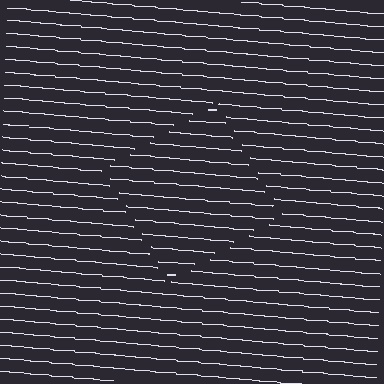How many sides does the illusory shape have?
4 sides — the line-ends trace a square.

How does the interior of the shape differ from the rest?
The interior of the shape contains the same grating, shifted by half a period — the contour is defined by the phase discontinuity where line-ends from the inner and outer gratings abut.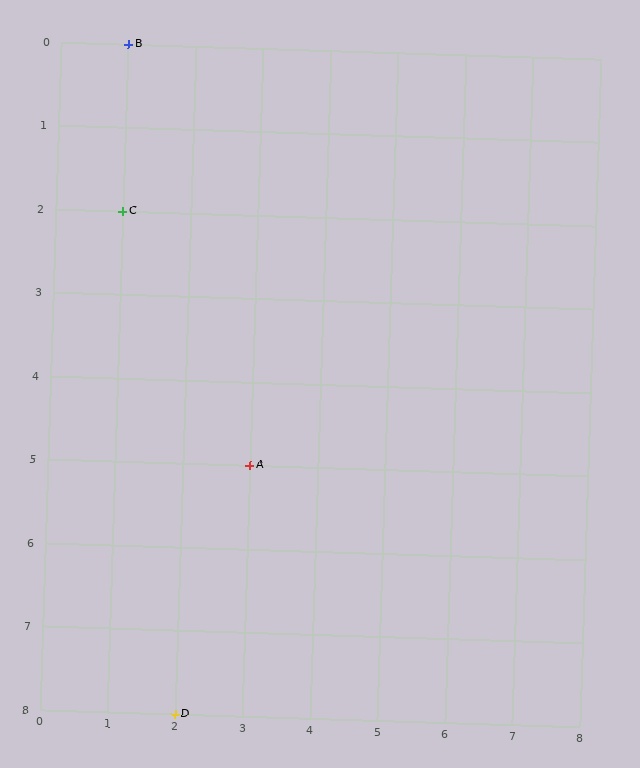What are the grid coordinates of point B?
Point B is at grid coordinates (1, 0).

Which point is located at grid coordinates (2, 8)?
Point D is at (2, 8).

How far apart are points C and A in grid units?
Points C and A are 2 columns and 3 rows apart (about 3.6 grid units diagonally).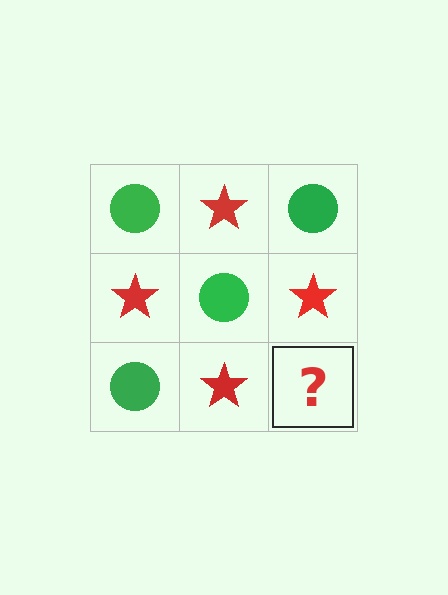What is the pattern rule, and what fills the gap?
The rule is that it alternates green circle and red star in a checkerboard pattern. The gap should be filled with a green circle.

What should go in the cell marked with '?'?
The missing cell should contain a green circle.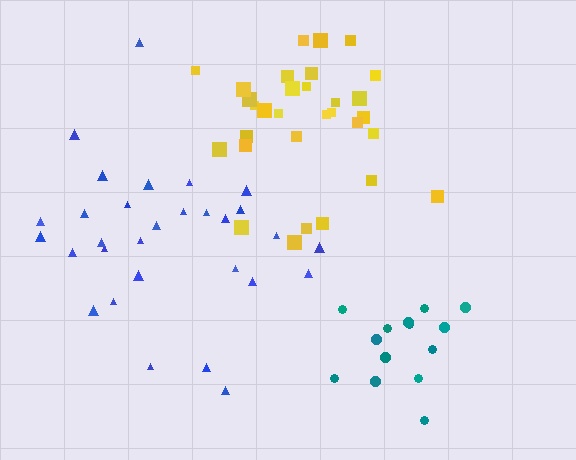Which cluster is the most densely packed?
Teal.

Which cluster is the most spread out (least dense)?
Blue.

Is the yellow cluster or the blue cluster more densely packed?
Yellow.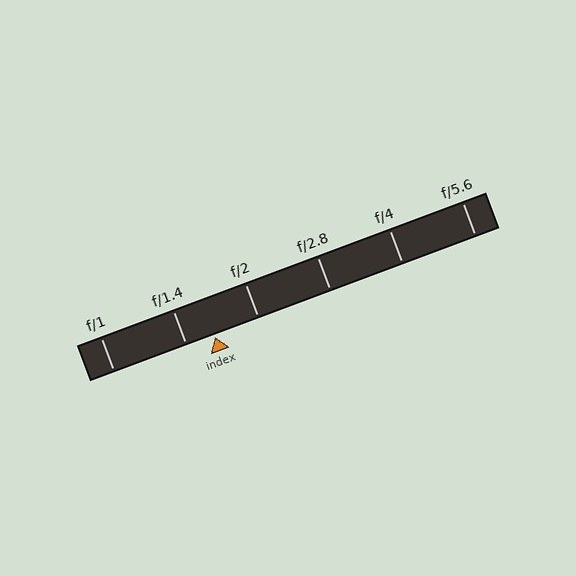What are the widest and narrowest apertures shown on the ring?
The widest aperture shown is f/1 and the narrowest is f/5.6.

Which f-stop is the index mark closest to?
The index mark is closest to f/1.4.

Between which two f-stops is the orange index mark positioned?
The index mark is between f/1.4 and f/2.